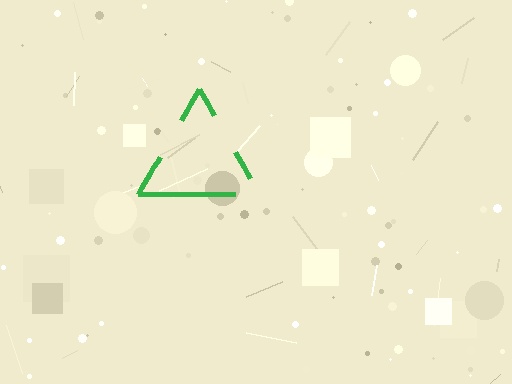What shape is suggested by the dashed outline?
The dashed outline suggests a triangle.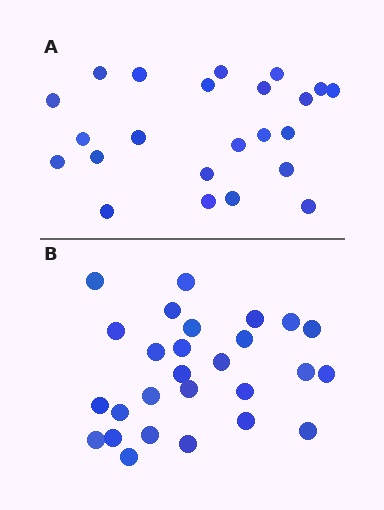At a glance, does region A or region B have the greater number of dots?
Region B (the bottom region) has more dots.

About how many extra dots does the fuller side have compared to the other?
Region B has about 4 more dots than region A.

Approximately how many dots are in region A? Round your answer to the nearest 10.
About 20 dots. (The exact count is 23, which rounds to 20.)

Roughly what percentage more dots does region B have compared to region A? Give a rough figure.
About 15% more.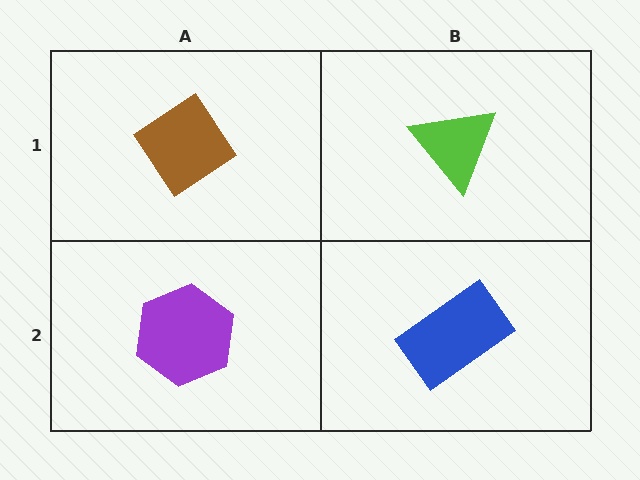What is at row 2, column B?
A blue rectangle.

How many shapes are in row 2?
2 shapes.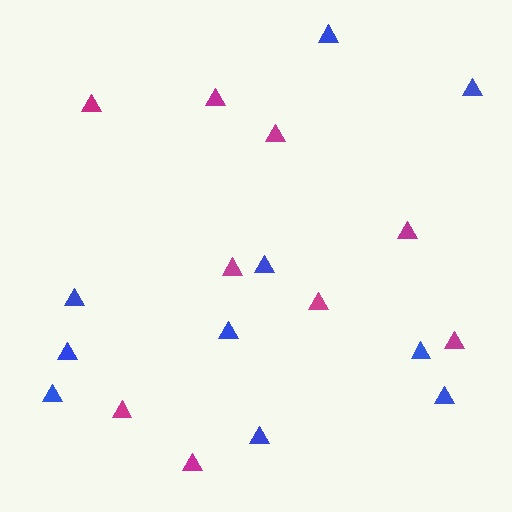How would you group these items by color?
There are 2 groups: one group of blue triangles (10) and one group of magenta triangles (9).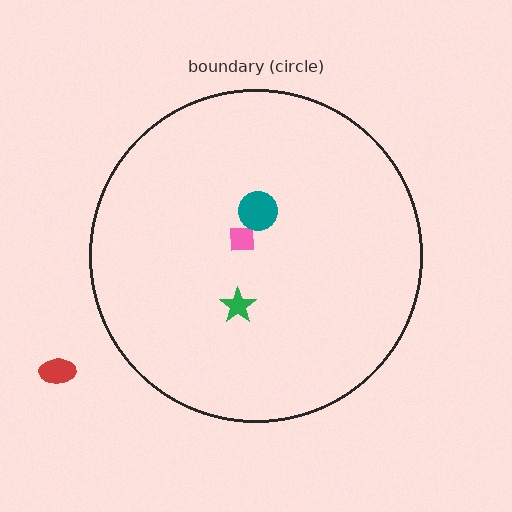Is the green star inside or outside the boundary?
Inside.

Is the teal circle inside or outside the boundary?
Inside.